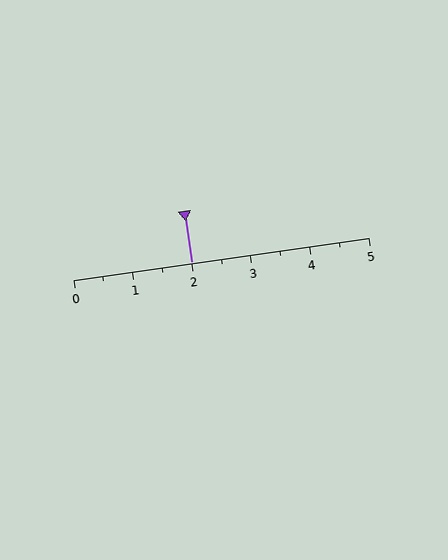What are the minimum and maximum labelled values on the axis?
The axis runs from 0 to 5.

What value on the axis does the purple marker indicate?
The marker indicates approximately 2.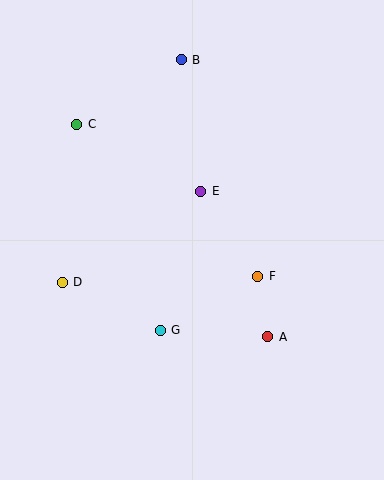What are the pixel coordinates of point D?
Point D is at (62, 282).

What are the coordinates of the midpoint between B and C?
The midpoint between B and C is at (129, 92).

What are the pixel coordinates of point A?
Point A is at (268, 337).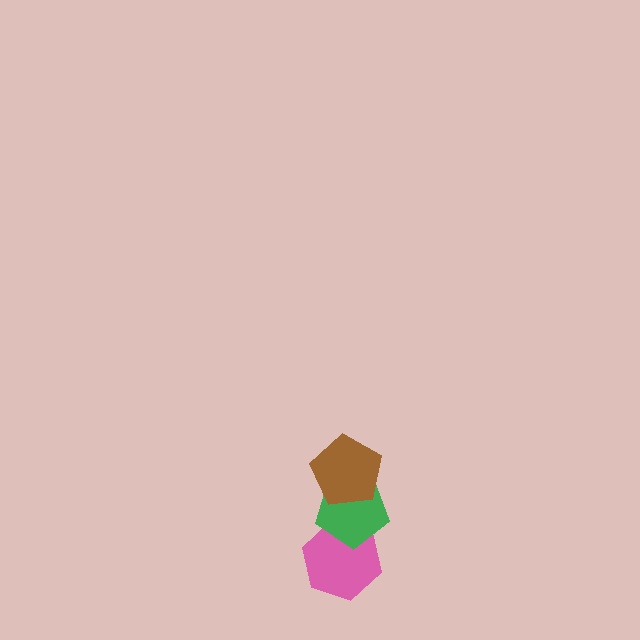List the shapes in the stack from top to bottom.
From top to bottom: the brown pentagon, the green pentagon, the pink hexagon.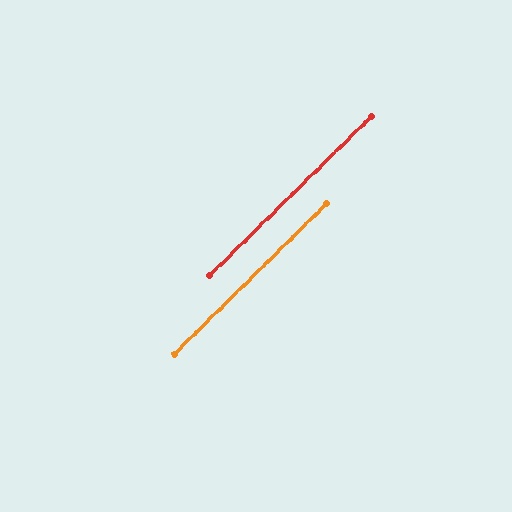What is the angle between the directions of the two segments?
Approximately 0 degrees.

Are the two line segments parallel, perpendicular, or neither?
Parallel — their directions differ by only 0.1°.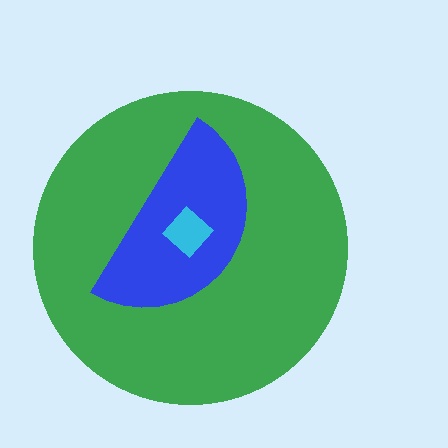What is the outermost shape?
The green circle.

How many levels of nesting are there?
3.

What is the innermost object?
The cyan diamond.